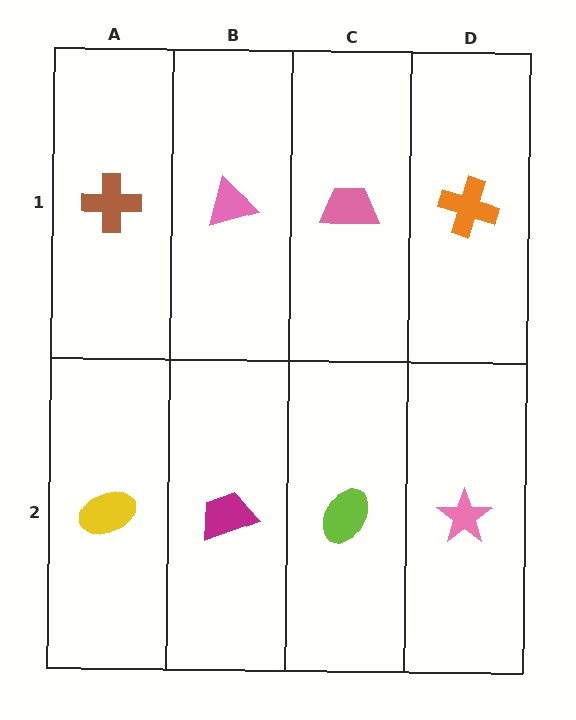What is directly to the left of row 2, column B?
A yellow ellipse.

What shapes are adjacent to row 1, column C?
A lime ellipse (row 2, column C), a pink triangle (row 1, column B), an orange cross (row 1, column D).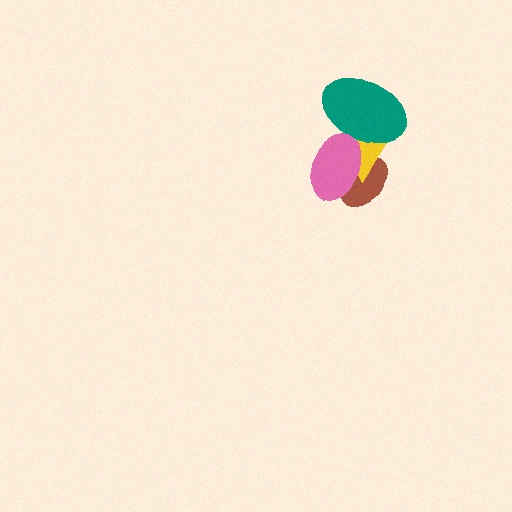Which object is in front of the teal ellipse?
The pink ellipse is in front of the teal ellipse.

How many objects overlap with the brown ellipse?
2 objects overlap with the brown ellipse.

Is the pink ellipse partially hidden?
No, no other shape covers it.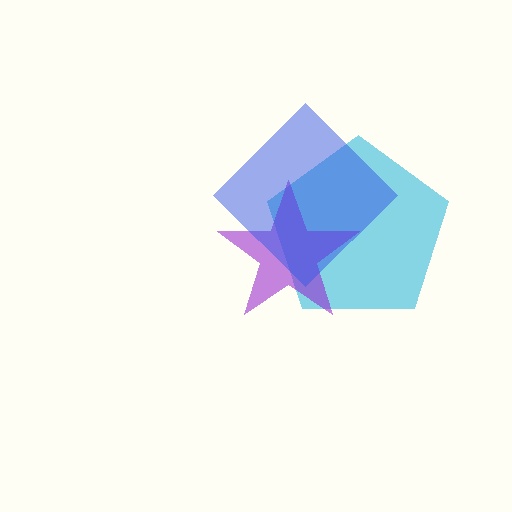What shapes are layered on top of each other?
The layered shapes are: a cyan pentagon, a purple star, a blue diamond.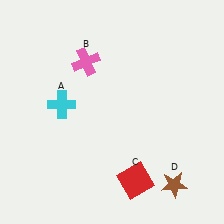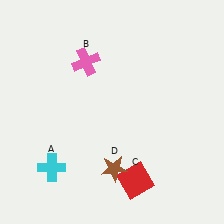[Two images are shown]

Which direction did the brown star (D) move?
The brown star (D) moved left.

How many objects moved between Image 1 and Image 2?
2 objects moved between the two images.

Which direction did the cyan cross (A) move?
The cyan cross (A) moved down.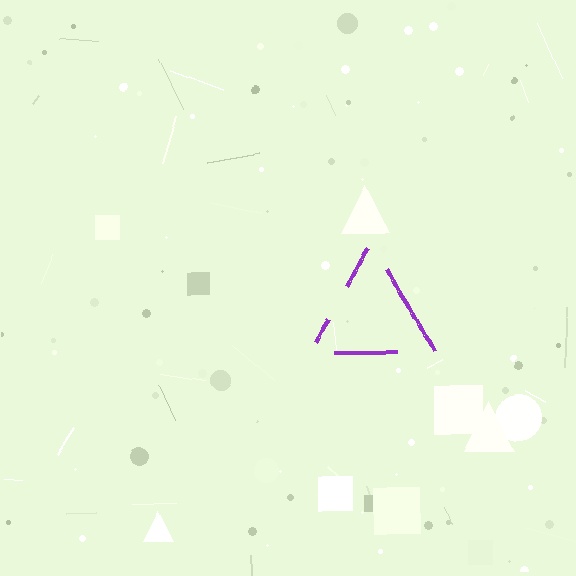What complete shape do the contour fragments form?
The contour fragments form a triangle.